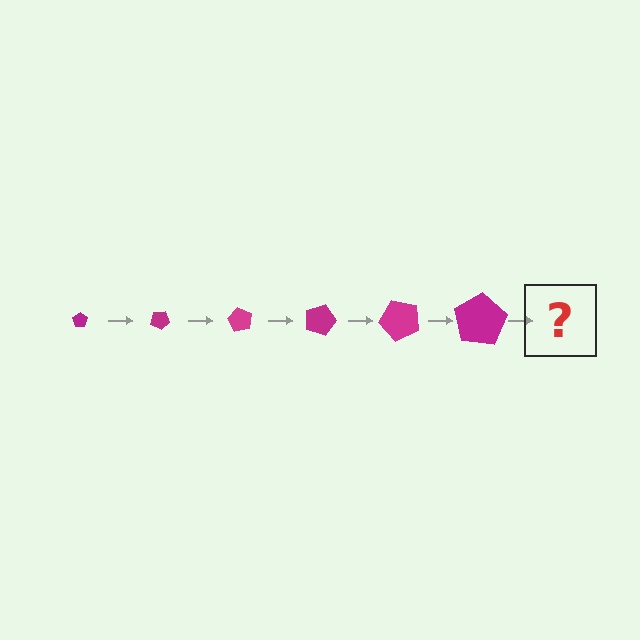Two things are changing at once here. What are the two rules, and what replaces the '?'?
The two rules are that the pentagon grows larger each step and it rotates 30 degrees each step. The '?' should be a pentagon, larger than the previous one and rotated 180 degrees from the start.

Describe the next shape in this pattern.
It should be a pentagon, larger than the previous one and rotated 180 degrees from the start.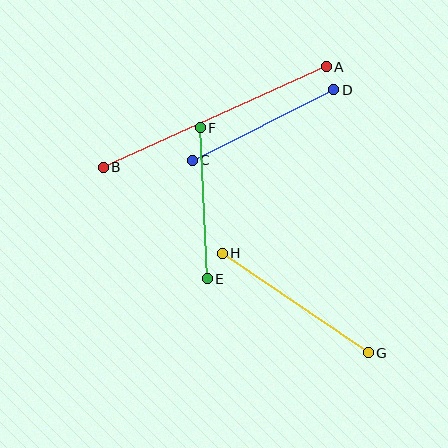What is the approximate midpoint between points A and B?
The midpoint is at approximately (215, 117) pixels.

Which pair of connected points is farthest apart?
Points A and B are farthest apart.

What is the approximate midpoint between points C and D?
The midpoint is at approximately (263, 125) pixels.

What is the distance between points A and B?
The distance is approximately 245 pixels.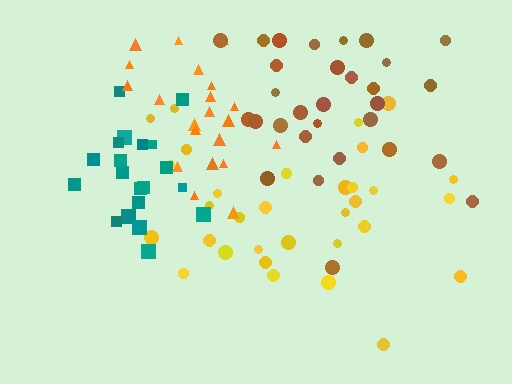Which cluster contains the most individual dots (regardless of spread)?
Yellow (33).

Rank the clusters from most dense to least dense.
orange, teal, yellow, brown.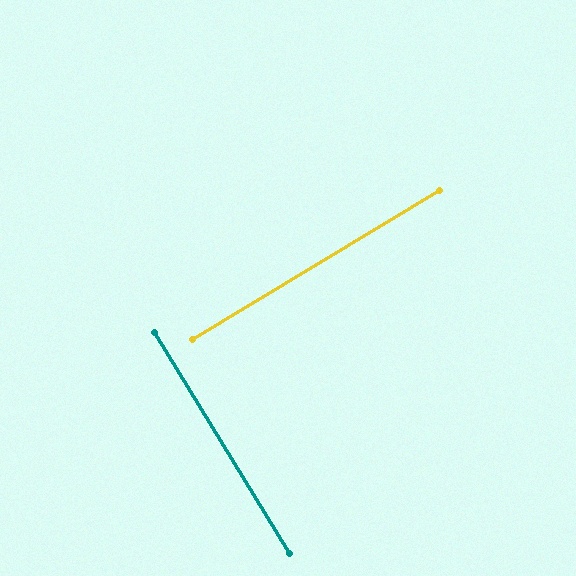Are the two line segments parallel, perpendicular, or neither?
Perpendicular — they meet at approximately 90°.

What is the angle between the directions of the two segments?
Approximately 90 degrees.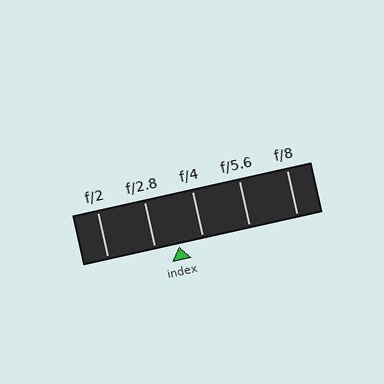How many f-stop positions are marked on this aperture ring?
There are 5 f-stop positions marked.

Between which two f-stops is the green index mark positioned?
The index mark is between f/2.8 and f/4.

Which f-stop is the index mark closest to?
The index mark is closest to f/4.